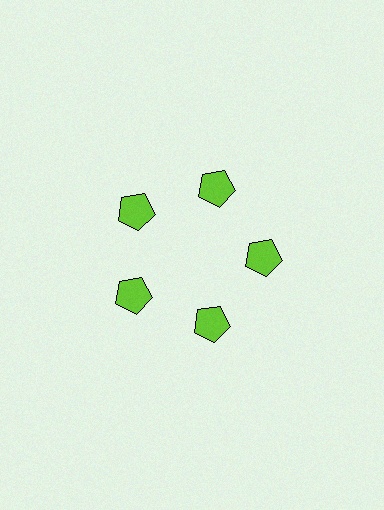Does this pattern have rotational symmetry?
Yes, this pattern has 5-fold rotational symmetry. It looks the same after rotating 72 degrees around the center.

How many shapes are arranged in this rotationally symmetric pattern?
There are 5 shapes, arranged in 5 groups of 1.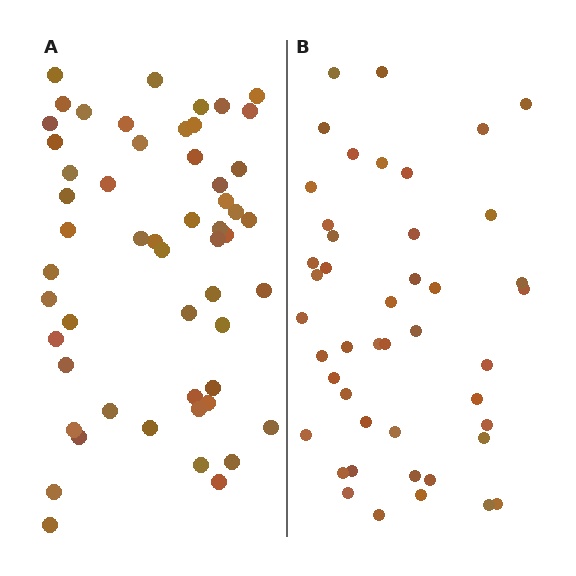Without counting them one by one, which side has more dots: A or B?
Region A (the left region) has more dots.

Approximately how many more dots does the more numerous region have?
Region A has roughly 8 or so more dots than region B.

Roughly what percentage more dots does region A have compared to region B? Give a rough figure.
About 20% more.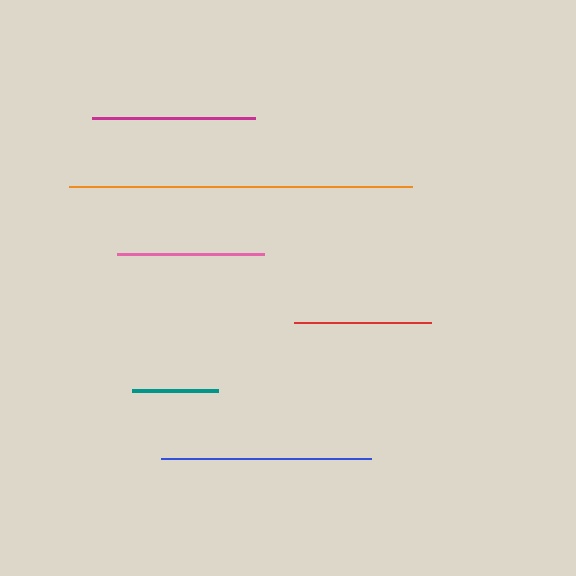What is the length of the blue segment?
The blue segment is approximately 210 pixels long.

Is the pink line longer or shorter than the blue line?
The blue line is longer than the pink line.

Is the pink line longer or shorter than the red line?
The pink line is longer than the red line.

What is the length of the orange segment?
The orange segment is approximately 344 pixels long.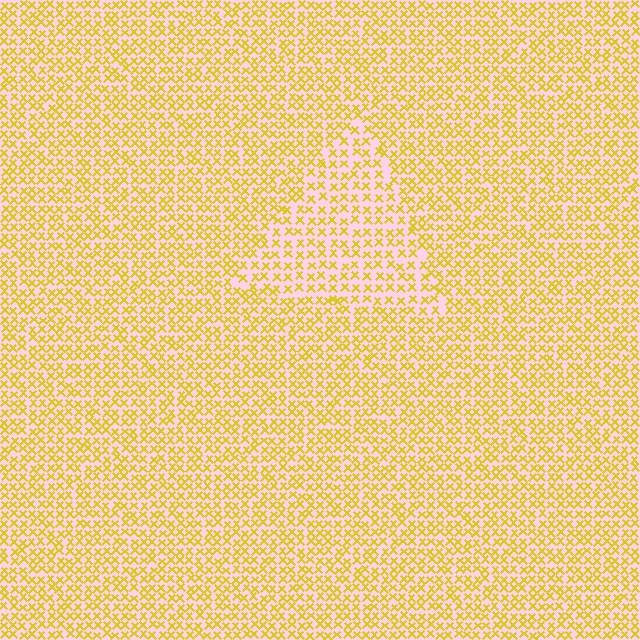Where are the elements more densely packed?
The elements are more densely packed outside the triangle boundary.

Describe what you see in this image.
The image contains small yellow elements arranged at two different densities. A triangle-shaped region is visible where the elements are less densely packed than the surrounding area.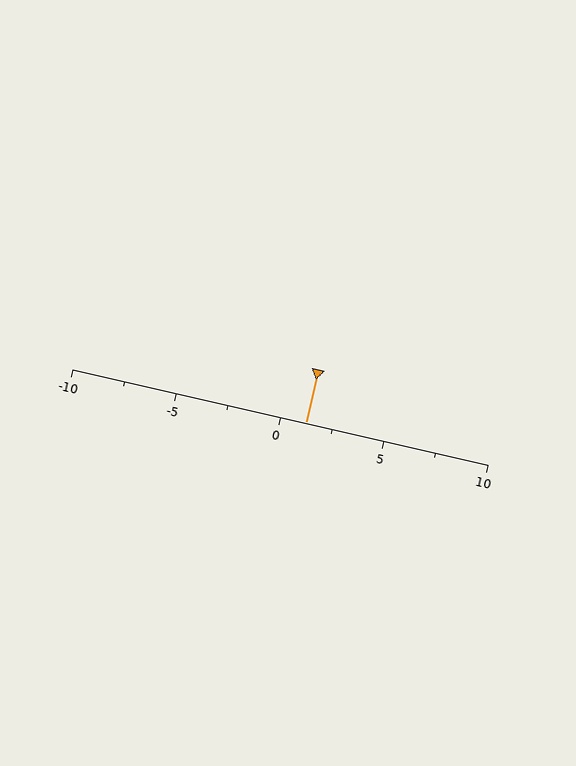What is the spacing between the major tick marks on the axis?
The major ticks are spaced 5 apart.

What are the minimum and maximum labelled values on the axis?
The axis runs from -10 to 10.